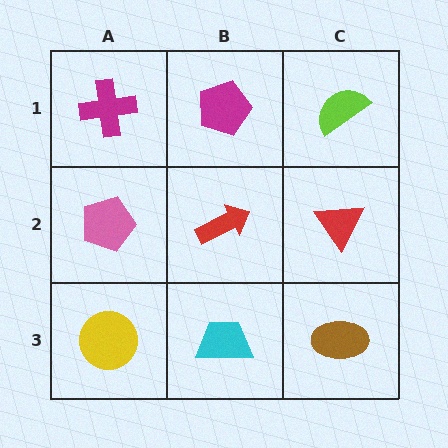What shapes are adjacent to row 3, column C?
A red triangle (row 2, column C), a cyan trapezoid (row 3, column B).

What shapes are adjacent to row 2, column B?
A magenta pentagon (row 1, column B), a cyan trapezoid (row 3, column B), a pink pentagon (row 2, column A), a red triangle (row 2, column C).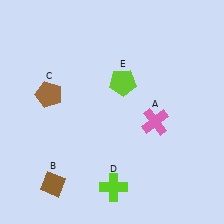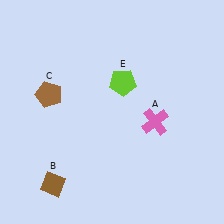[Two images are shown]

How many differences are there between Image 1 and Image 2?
There is 1 difference between the two images.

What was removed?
The lime cross (D) was removed in Image 2.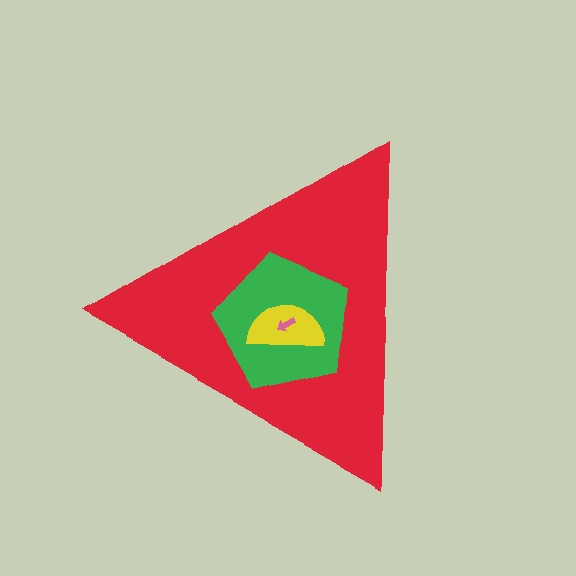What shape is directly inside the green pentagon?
The yellow semicircle.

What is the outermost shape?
The red triangle.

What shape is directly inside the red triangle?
The green pentagon.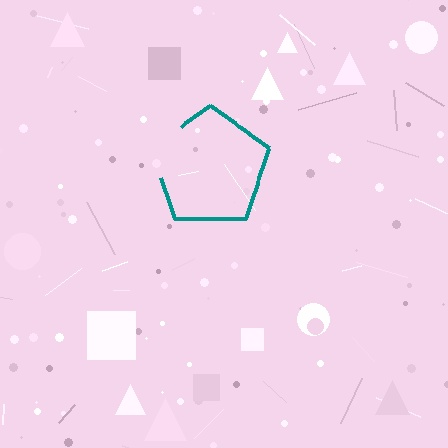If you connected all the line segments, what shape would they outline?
They would outline a pentagon.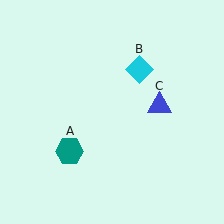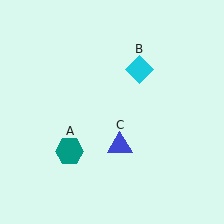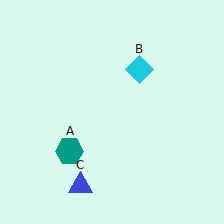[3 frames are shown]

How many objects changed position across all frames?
1 object changed position: blue triangle (object C).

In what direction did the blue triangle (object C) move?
The blue triangle (object C) moved down and to the left.